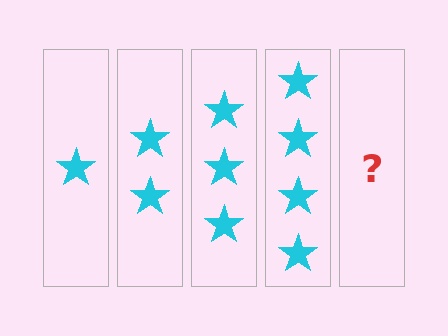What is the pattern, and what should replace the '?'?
The pattern is that each step adds one more star. The '?' should be 5 stars.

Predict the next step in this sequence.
The next step is 5 stars.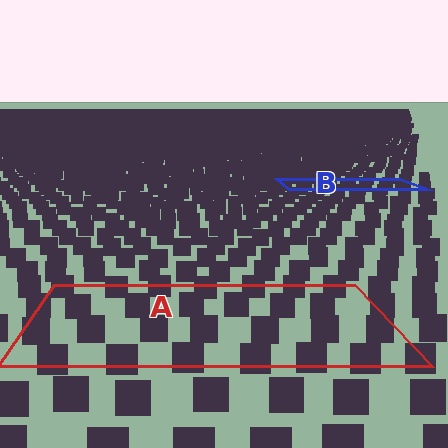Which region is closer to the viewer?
Region A is closer. The texture elements there are larger and more spread out.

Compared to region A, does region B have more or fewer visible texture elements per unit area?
Region B has more texture elements per unit area — they are packed more densely because it is farther away.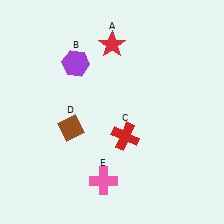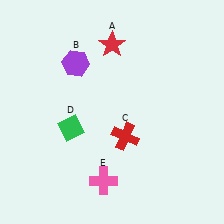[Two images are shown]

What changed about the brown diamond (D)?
In Image 1, D is brown. In Image 2, it changed to green.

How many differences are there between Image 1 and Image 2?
There is 1 difference between the two images.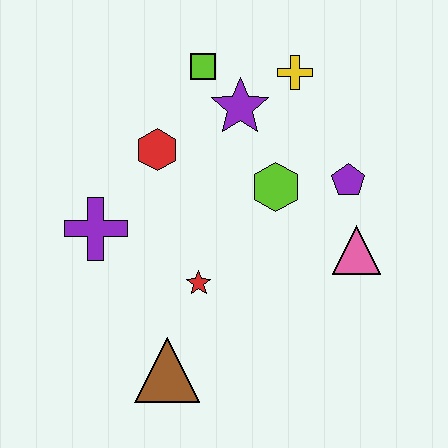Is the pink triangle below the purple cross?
Yes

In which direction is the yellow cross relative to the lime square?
The yellow cross is to the right of the lime square.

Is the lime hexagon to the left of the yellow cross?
Yes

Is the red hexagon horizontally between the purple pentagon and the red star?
No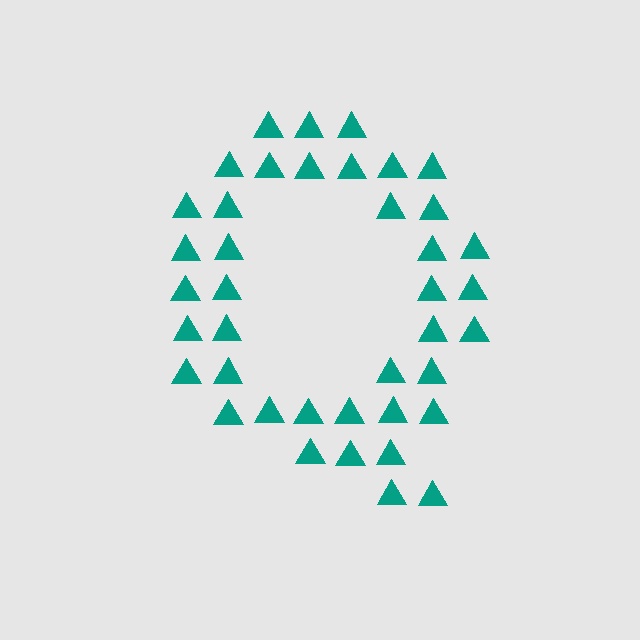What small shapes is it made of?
It is made of small triangles.